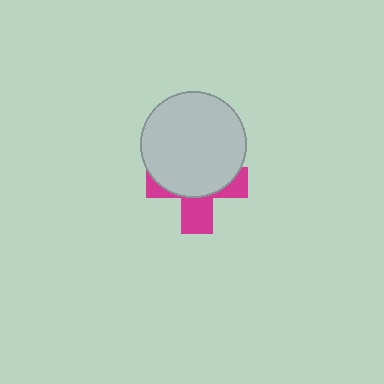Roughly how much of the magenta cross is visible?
A small part of it is visible (roughly 39%).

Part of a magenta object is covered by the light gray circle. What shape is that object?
It is a cross.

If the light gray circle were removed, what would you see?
You would see the complete magenta cross.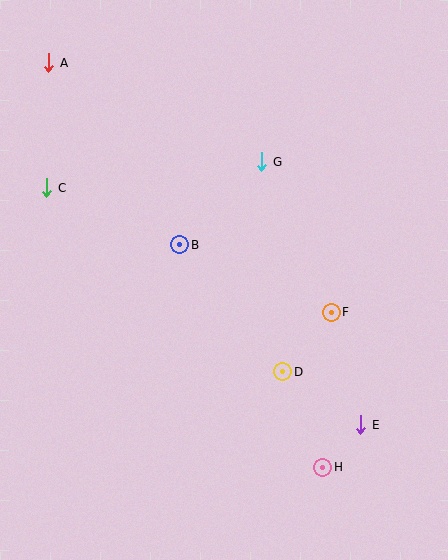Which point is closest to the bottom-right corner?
Point H is closest to the bottom-right corner.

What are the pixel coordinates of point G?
Point G is at (262, 162).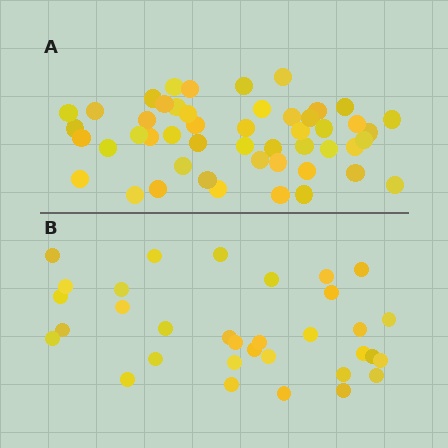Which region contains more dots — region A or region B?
Region A (the top region) has more dots.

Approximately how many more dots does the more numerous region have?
Region A has approximately 15 more dots than region B.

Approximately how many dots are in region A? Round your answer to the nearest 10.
About 50 dots. (The exact count is 49, which rounds to 50.)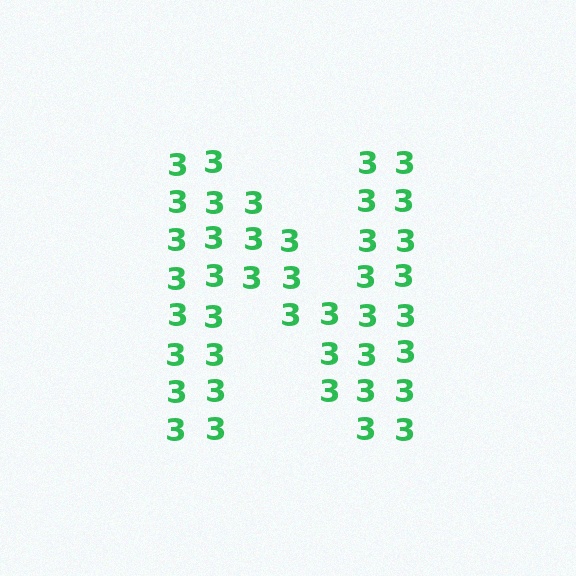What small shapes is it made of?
It is made of small digit 3's.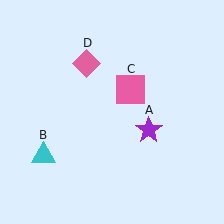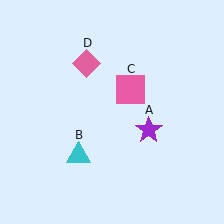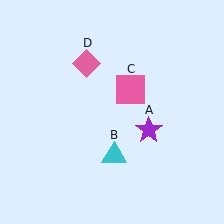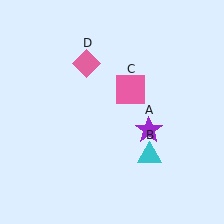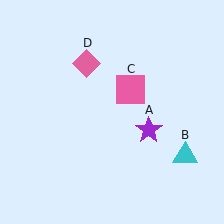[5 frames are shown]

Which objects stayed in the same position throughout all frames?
Purple star (object A) and pink square (object C) and pink diamond (object D) remained stationary.